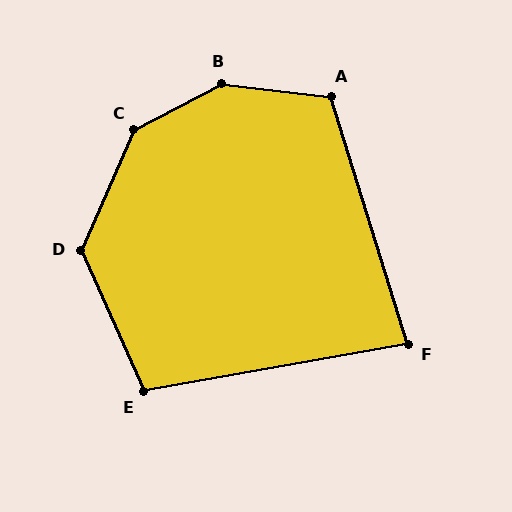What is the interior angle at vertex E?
Approximately 104 degrees (obtuse).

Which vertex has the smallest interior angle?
F, at approximately 83 degrees.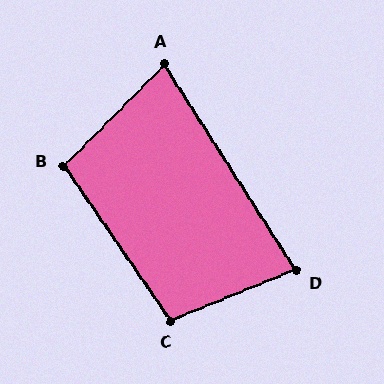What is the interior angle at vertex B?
Approximately 101 degrees (obtuse).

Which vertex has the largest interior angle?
C, at approximately 103 degrees.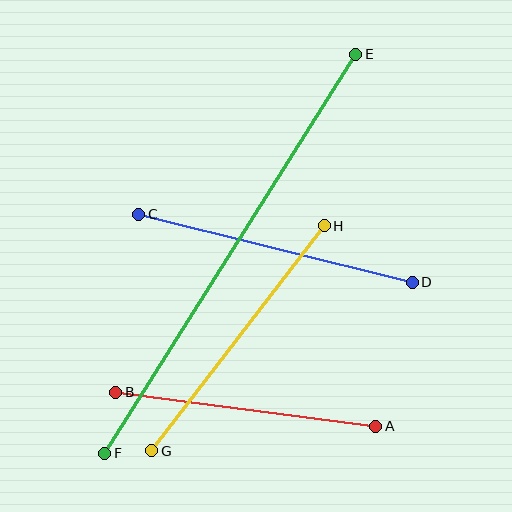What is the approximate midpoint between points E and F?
The midpoint is at approximately (230, 254) pixels.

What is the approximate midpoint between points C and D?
The midpoint is at approximately (275, 248) pixels.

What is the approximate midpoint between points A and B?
The midpoint is at approximately (246, 409) pixels.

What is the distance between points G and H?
The distance is approximately 284 pixels.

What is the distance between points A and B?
The distance is approximately 262 pixels.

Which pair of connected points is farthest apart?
Points E and F are farthest apart.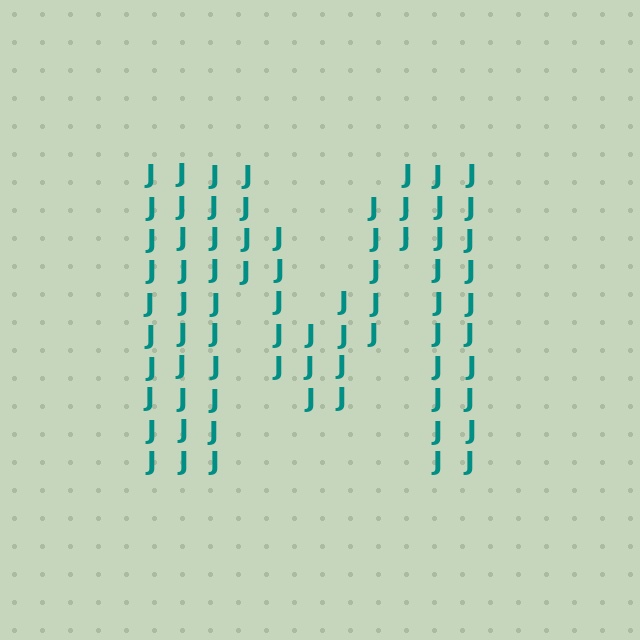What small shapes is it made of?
It is made of small letter J's.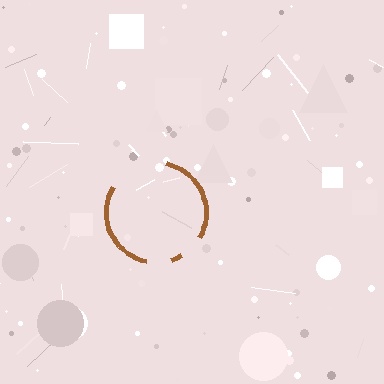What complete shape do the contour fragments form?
The contour fragments form a circle.